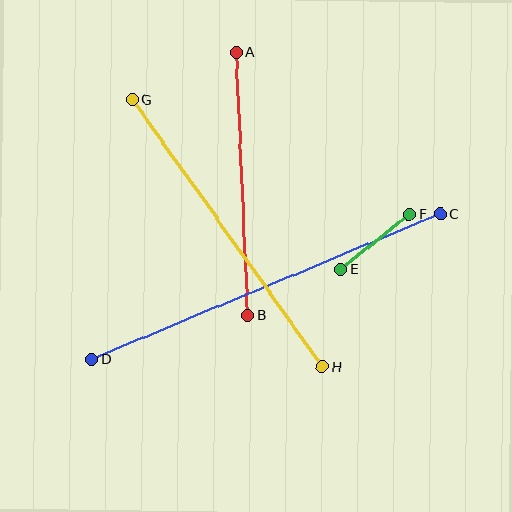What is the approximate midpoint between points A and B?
The midpoint is at approximately (242, 184) pixels.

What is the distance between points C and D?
The distance is approximately 378 pixels.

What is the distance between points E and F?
The distance is approximately 88 pixels.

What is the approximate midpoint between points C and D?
The midpoint is at approximately (266, 286) pixels.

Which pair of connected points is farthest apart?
Points C and D are farthest apart.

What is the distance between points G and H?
The distance is approximately 328 pixels.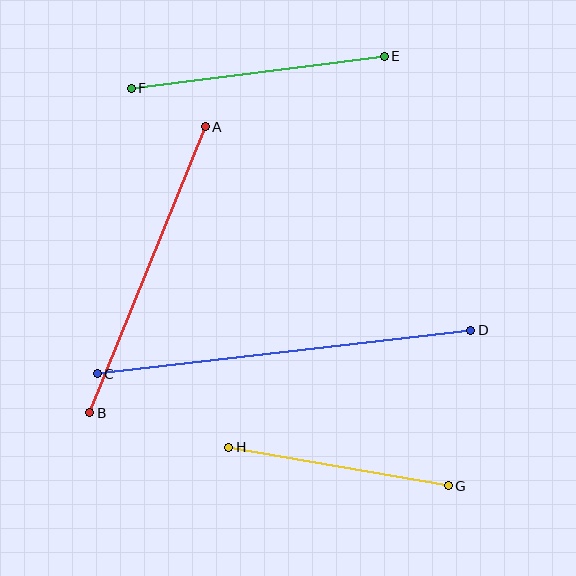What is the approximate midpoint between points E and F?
The midpoint is at approximately (258, 72) pixels.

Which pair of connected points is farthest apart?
Points C and D are farthest apart.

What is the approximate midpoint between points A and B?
The midpoint is at approximately (147, 270) pixels.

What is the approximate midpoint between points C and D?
The midpoint is at approximately (284, 352) pixels.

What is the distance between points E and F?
The distance is approximately 255 pixels.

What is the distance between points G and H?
The distance is approximately 223 pixels.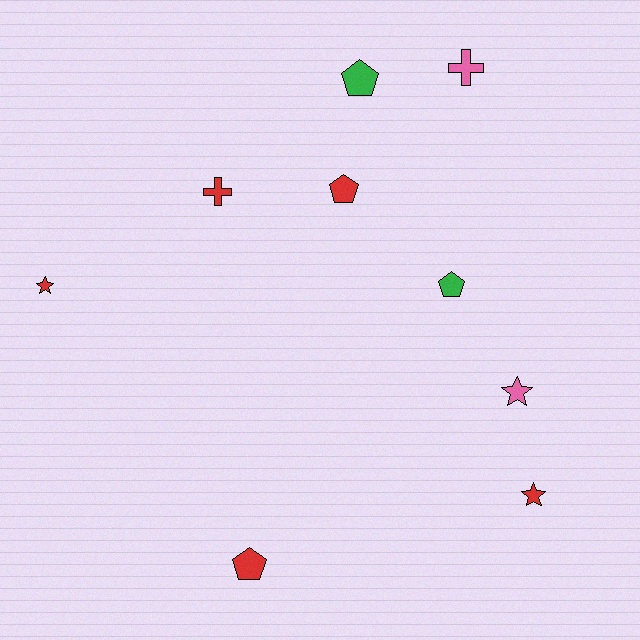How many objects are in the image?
There are 9 objects.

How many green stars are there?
There are no green stars.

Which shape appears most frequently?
Pentagon, with 4 objects.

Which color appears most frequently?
Red, with 5 objects.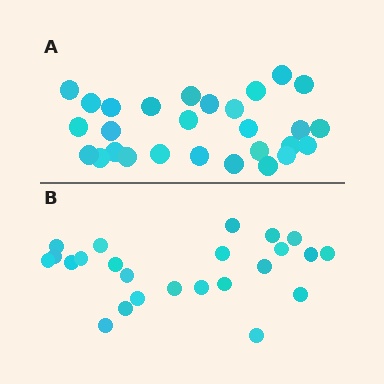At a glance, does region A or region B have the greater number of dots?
Region A (the top region) has more dots.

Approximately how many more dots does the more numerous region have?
Region A has about 4 more dots than region B.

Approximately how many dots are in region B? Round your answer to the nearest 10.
About 20 dots. (The exact count is 24, which rounds to 20.)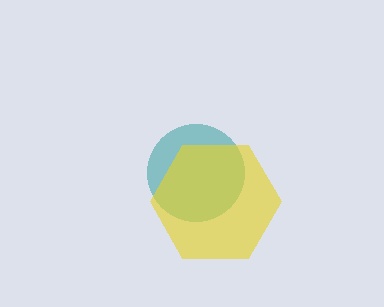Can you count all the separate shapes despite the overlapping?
Yes, there are 2 separate shapes.